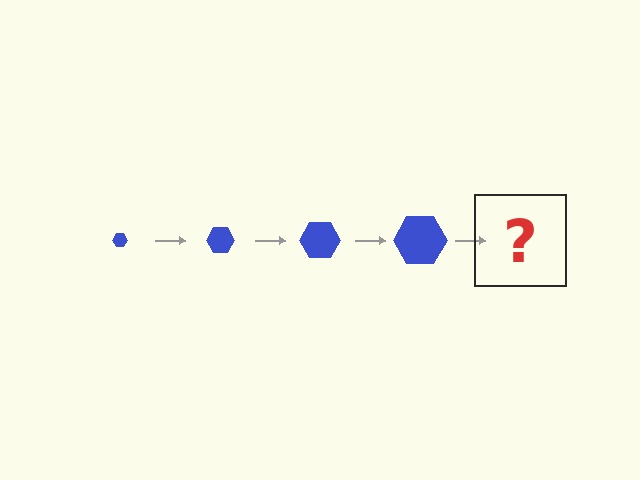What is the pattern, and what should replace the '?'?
The pattern is that the hexagon gets progressively larger each step. The '?' should be a blue hexagon, larger than the previous one.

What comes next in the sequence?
The next element should be a blue hexagon, larger than the previous one.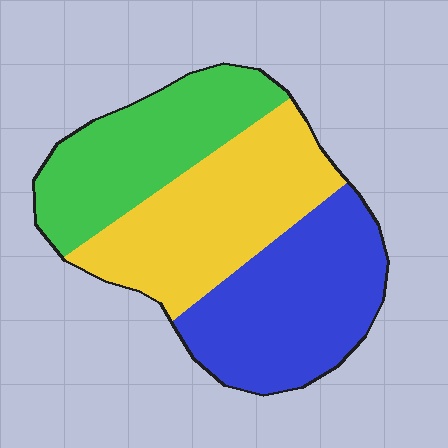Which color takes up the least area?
Green, at roughly 30%.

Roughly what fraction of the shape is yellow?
Yellow covers 35% of the shape.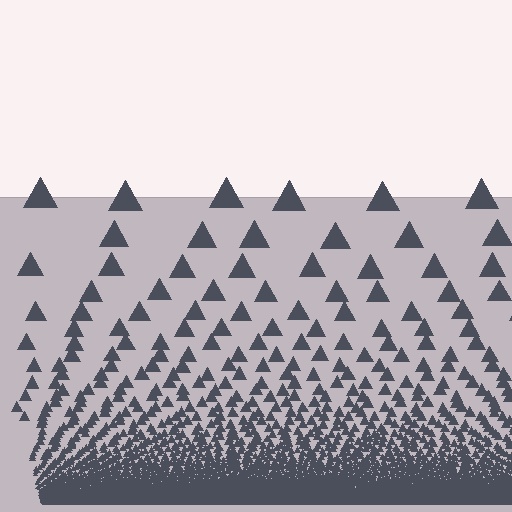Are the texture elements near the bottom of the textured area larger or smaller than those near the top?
Smaller. The gradient is inverted — elements near the bottom are smaller and denser.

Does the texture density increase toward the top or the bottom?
Density increases toward the bottom.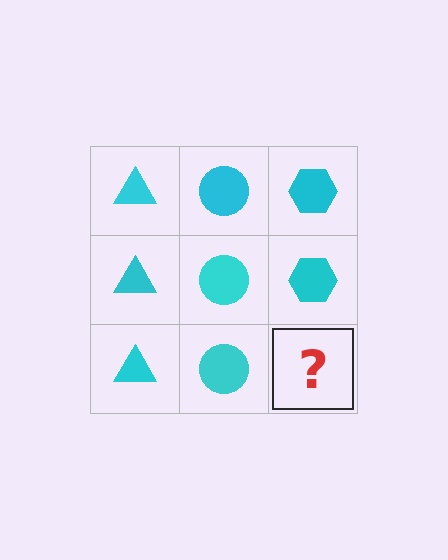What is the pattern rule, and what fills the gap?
The rule is that each column has a consistent shape. The gap should be filled with a cyan hexagon.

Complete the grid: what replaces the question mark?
The question mark should be replaced with a cyan hexagon.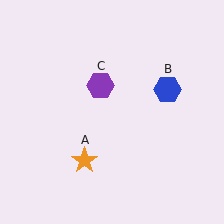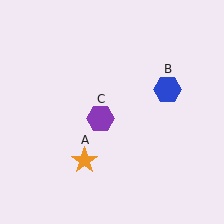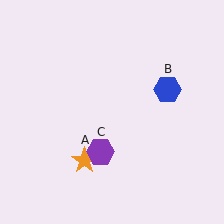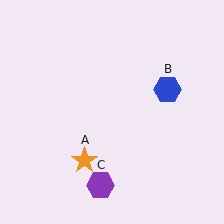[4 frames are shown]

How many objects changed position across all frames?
1 object changed position: purple hexagon (object C).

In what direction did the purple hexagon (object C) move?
The purple hexagon (object C) moved down.